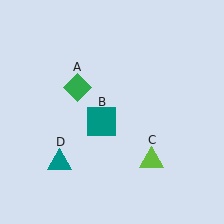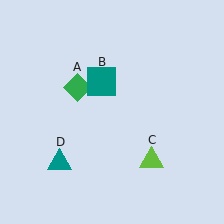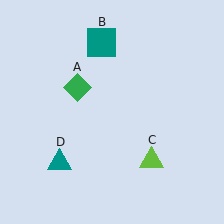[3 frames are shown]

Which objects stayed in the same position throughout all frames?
Green diamond (object A) and lime triangle (object C) and teal triangle (object D) remained stationary.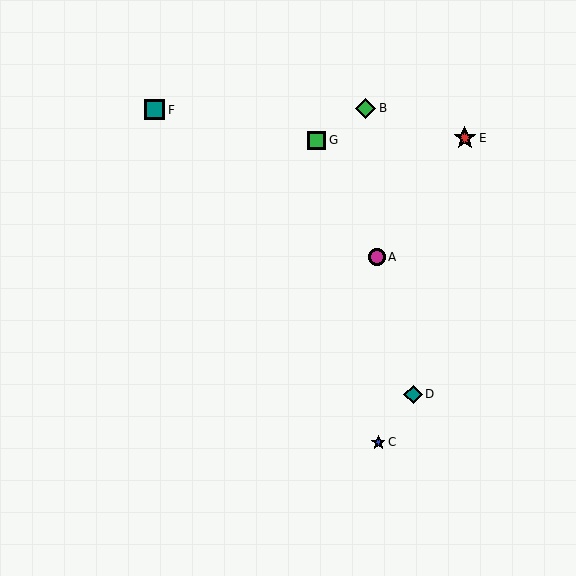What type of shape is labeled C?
Shape C is a blue star.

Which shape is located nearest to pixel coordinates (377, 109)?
The green diamond (labeled B) at (366, 108) is nearest to that location.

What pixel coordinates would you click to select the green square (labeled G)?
Click at (317, 140) to select the green square G.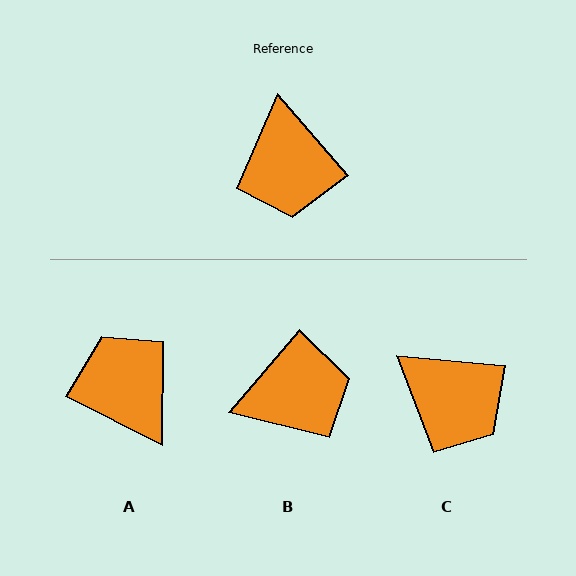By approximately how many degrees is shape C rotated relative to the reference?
Approximately 44 degrees counter-clockwise.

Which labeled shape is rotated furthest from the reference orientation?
A, about 158 degrees away.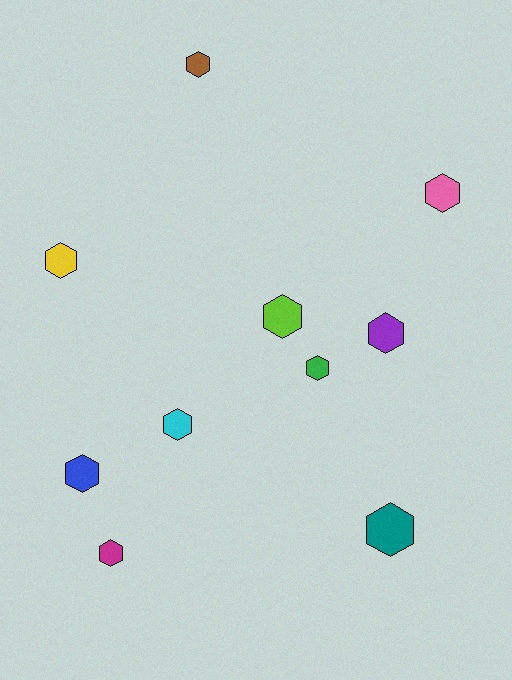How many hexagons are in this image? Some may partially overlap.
There are 10 hexagons.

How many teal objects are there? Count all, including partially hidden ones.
There is 1 teal object.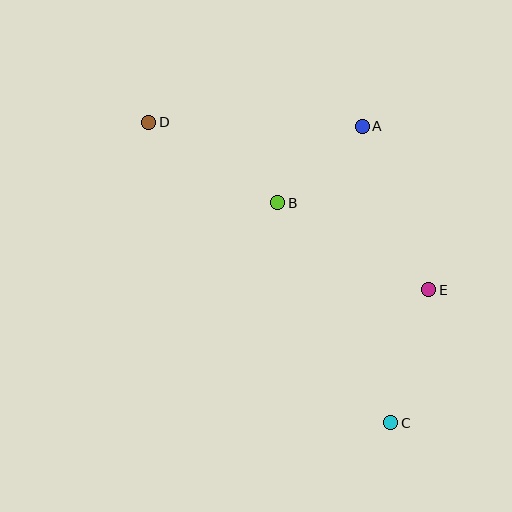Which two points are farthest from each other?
Points C and D are farthest from each other.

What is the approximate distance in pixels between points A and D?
The distance between A and D is approximately 213 pixels.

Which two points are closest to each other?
Points A and B are closest to each other.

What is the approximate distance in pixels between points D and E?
The distance between D and E is approximately 326 pixels.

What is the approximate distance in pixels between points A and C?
The distance between A and C is approximately 298 pixels.